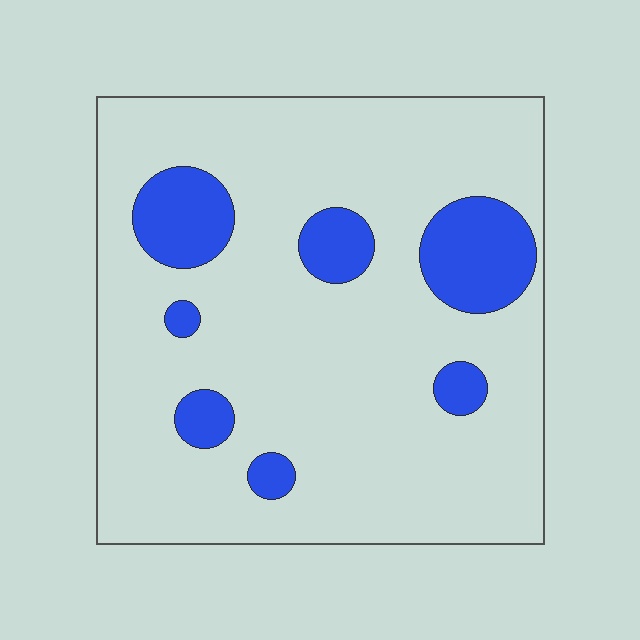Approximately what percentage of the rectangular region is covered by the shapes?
Approximately 15%.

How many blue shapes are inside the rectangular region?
7.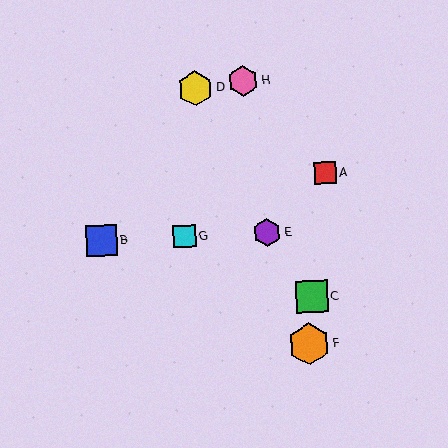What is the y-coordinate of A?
Object A is at y≈173.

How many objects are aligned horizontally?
3 objects (B, E, G) are aligned horizontally.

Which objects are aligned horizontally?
Objects B, E, G are aligned horizontally.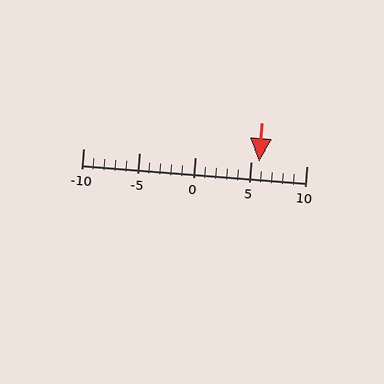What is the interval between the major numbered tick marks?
The major tick marks are spaced 5 units apart.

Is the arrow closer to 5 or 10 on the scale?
The arrow is closer to 5.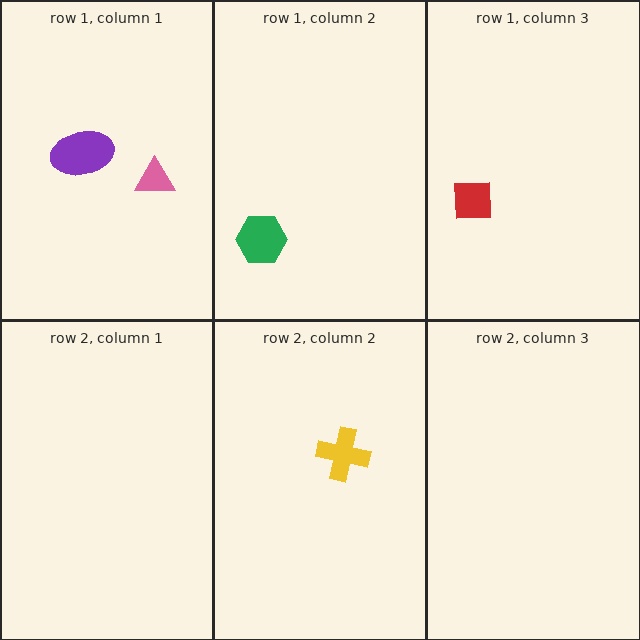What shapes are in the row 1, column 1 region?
The purple ellipse, the pink triangle.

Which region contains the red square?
The row 1, column 3 region.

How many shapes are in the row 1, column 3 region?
1.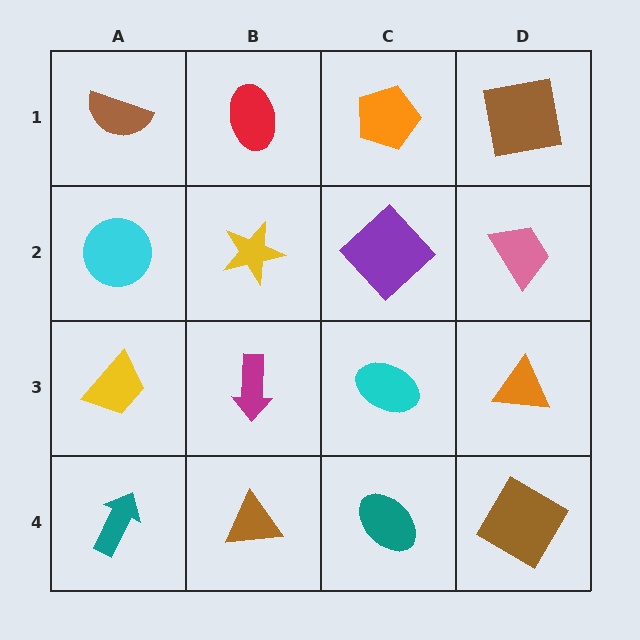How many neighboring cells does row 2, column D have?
3.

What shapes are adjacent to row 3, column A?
A cyan circle (row 2, column A), a teal arrow (row 4, column A), a magenta arrow (row 3, column B).